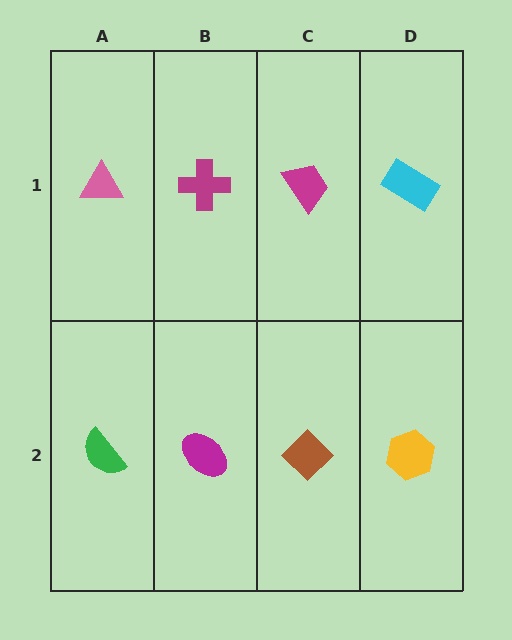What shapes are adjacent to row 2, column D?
A cyan rectangle (row 1, column D), a brown diamond (row 2, column C).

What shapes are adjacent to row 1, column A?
A green semicircle (row 2, column A), a magenta cross (row 1, column B).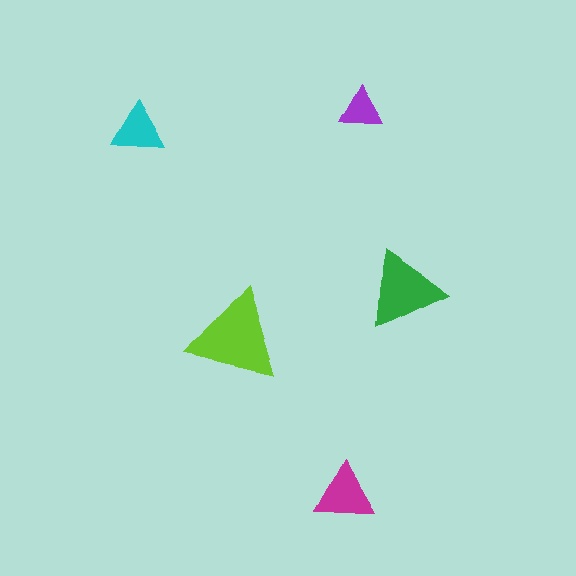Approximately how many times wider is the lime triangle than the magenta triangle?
About 1.5 times wider.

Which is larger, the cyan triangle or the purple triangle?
The cyan one.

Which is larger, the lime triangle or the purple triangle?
The lime one.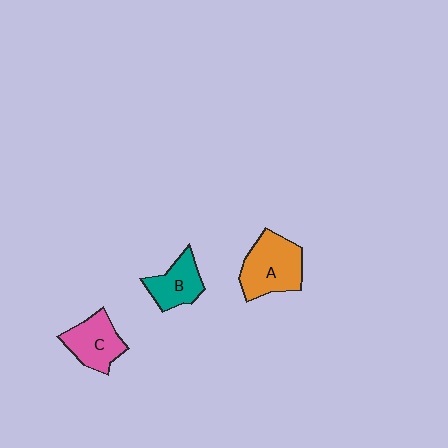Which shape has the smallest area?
Shape B (teal).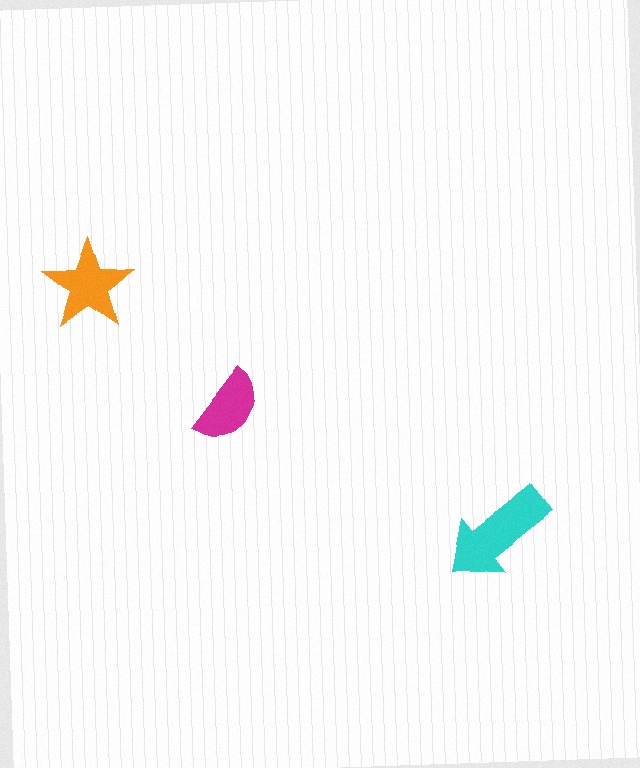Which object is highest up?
The orange star is topmost.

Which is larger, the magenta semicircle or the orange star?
The orange star.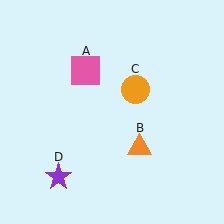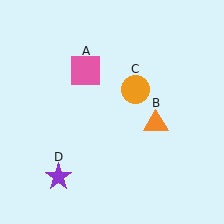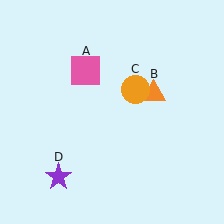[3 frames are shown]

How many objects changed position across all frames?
1 object changed position: orange triangle (object B).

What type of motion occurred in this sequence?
The orange triangle (object B) rotated counterclockwise around the center of the scene.